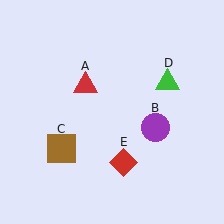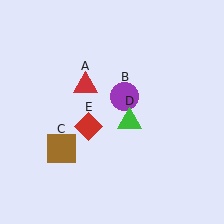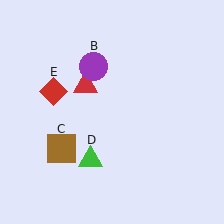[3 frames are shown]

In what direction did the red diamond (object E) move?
The red diamond (object E) moved up and to the left.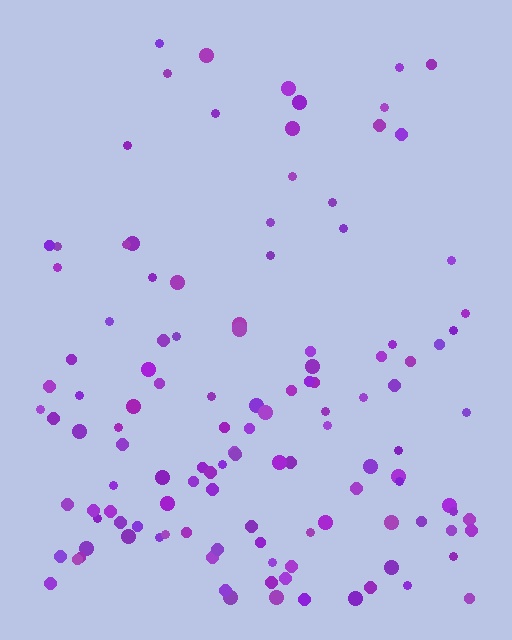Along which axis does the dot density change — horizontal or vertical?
Vertical.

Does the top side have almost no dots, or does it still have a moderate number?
Still a moderate number, just noticeably fewer than the bottom.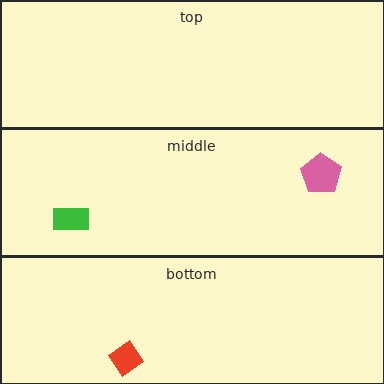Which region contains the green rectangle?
The middle region.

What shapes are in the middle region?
The pink pentagon, the green rectangle.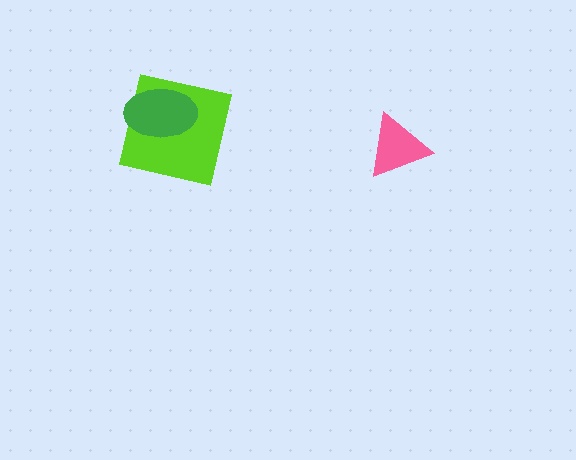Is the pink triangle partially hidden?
No, no other shape covers it.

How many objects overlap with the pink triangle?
0 objects overlap with the pink triangle.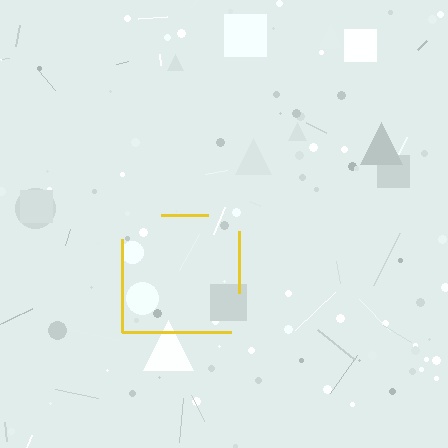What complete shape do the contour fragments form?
The contour fragments form a square.